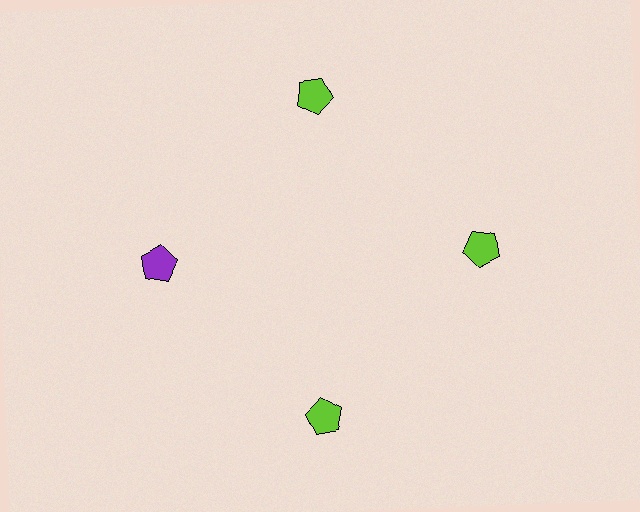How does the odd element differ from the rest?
It has a different color: purple instead of lime.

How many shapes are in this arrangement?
There are 4 shapes arranged in a ring pattern.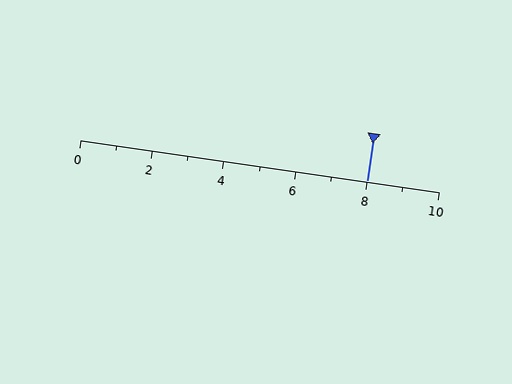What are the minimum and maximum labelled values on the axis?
The axis runs from 0 to 10.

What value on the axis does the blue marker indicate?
The marker indicates approximately 8.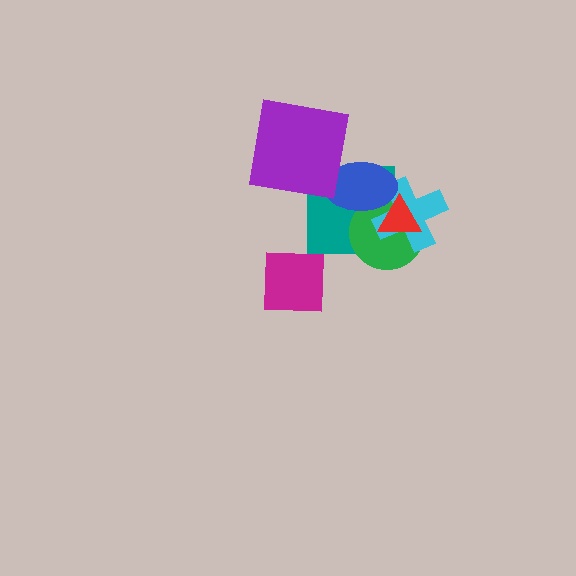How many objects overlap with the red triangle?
4 objects overlap with the red triangle.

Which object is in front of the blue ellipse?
The red triangle is in front of the blue ellipse.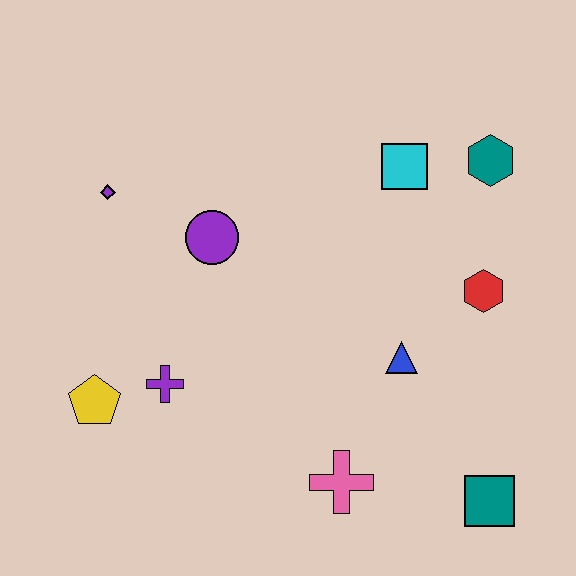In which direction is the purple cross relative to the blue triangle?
The purple cross is to the left of the blue triangle.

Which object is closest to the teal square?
The pink cross is closest to the teal square.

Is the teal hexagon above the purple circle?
Yes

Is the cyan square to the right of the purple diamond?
Yes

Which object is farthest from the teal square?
The purple diamond is farthest from the teal square.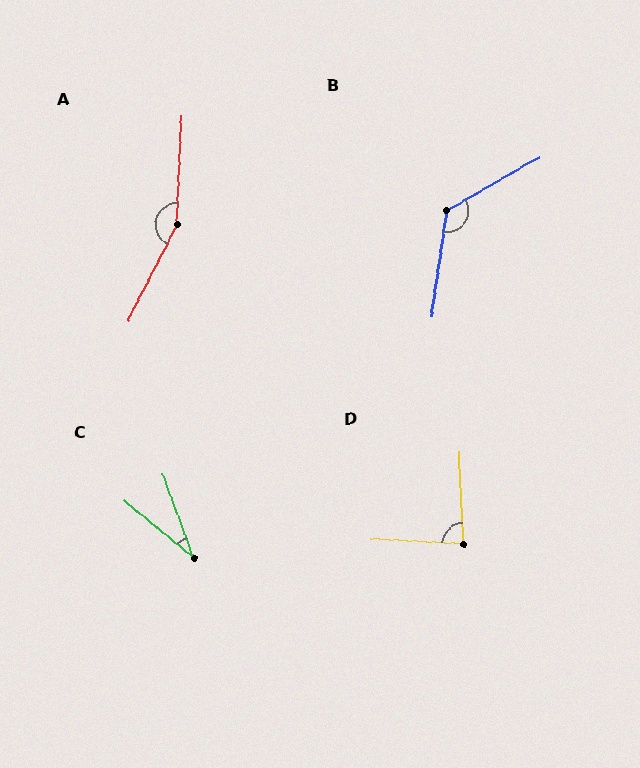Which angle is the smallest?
C, at approximately 31 degrees.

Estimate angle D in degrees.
Approximately 84 degrees.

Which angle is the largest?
A, at approximately 155 degrees.